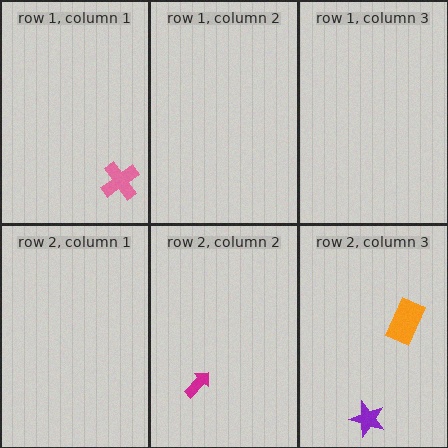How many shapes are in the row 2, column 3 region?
2.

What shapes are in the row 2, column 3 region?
The purple star, the orange rectangle.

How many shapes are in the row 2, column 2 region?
1.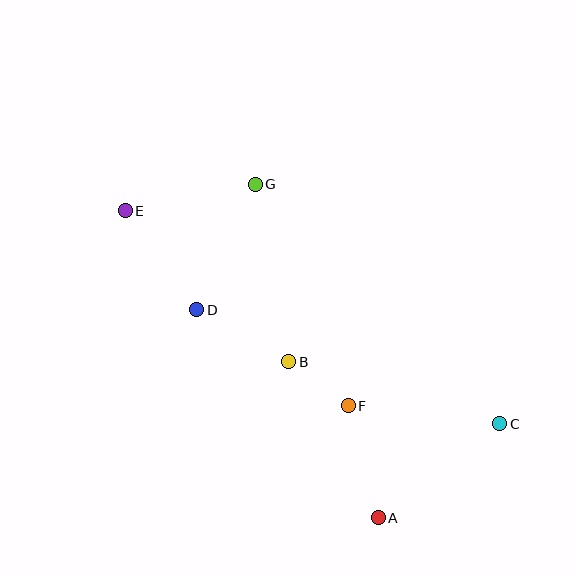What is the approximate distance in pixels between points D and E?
The distance between D and E is approximately 122 pixels.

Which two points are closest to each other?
Points B and F are closest to each other.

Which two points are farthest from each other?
Points C and E are farthest from each other.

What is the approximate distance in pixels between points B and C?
The distance between B and C is approximately 220 pixels.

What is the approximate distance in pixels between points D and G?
The distance between D and G is approximately 138 pixels.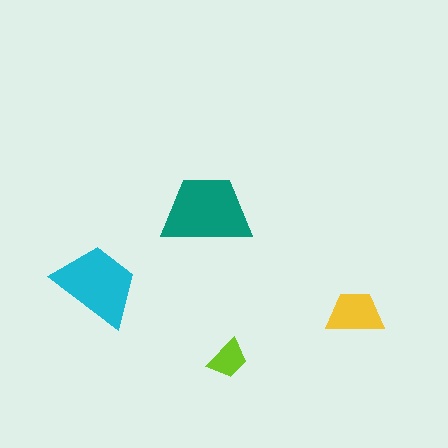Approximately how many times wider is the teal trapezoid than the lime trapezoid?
About 2 times wider.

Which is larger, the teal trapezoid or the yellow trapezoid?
The teal one.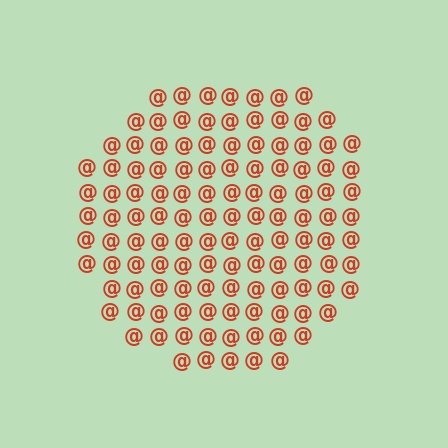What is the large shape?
The large shape is a circle.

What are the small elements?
The small elements are at signs.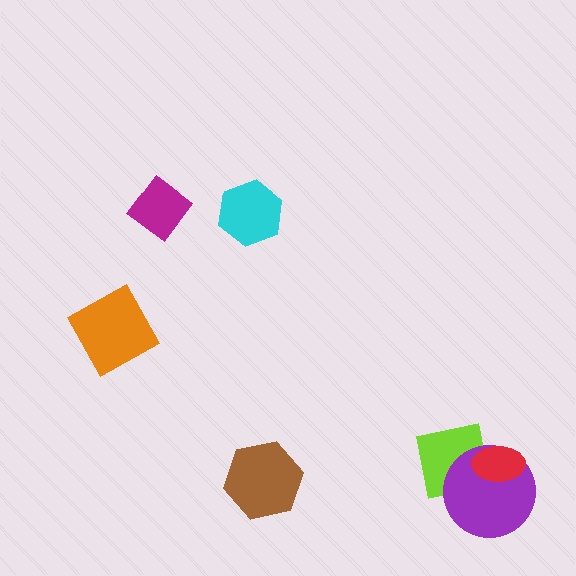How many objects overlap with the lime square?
2 objects overlap with the lime square.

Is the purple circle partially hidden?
Yes, it is partially covered by another shape.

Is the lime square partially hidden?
Yes, it is partially covered by another shape.